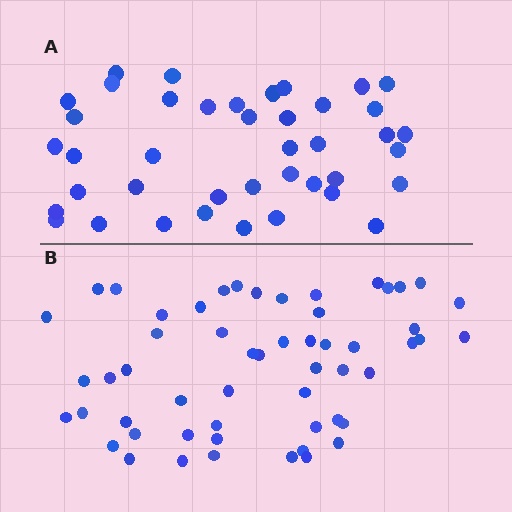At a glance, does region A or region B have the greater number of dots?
Region B (the bottom region) has more dots.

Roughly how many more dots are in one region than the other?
Region B has approximately 15 more dots than region A.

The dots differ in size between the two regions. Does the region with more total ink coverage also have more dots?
No. Region A has more total ink coverage because its dots are larger, but region B actually contains more individual dots. Total area can be misleading — the number of items is what matters here.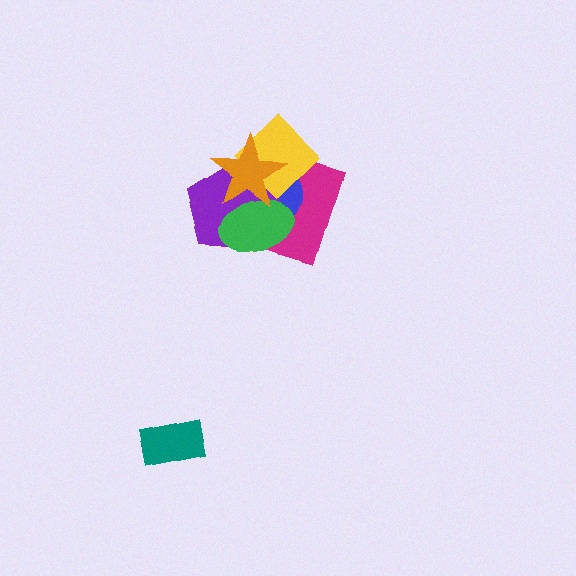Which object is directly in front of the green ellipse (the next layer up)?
The yellow diamond is directly in front of the green ellipse.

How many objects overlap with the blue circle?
5 objects overlap with the blue circle.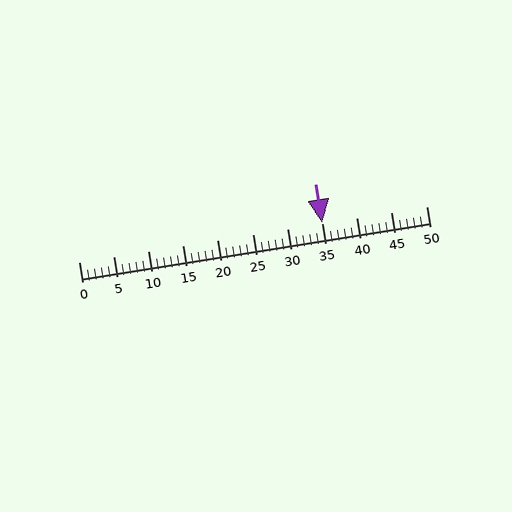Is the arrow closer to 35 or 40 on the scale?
The arrow is closer to 35.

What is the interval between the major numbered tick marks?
The major tick marks are spaced 5 units apart.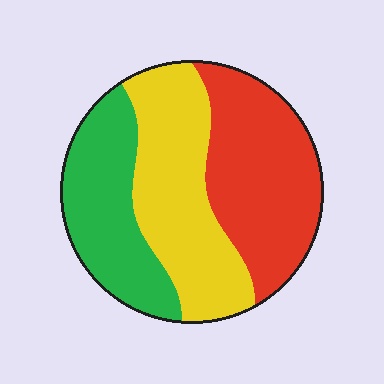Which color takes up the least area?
Green, at roughly 30%.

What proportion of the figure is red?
Red takes up about three eighths (3/8) of the figure.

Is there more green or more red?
Red.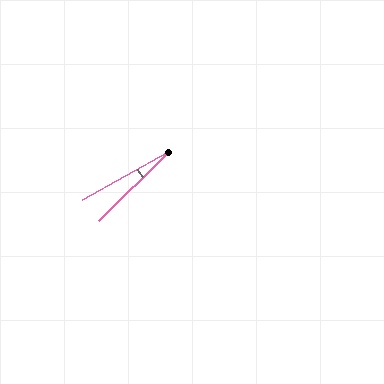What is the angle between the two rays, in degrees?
Approximately 15 degrees.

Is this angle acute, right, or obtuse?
It is acute.